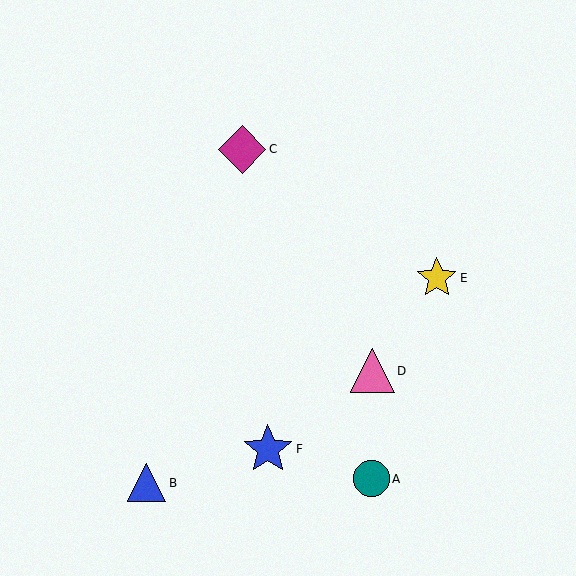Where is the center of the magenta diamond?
The center of the magenta diamond is at (242, 149).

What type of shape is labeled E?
Shape E is a yellow star.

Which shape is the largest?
The blue star (labeled F) is the largest.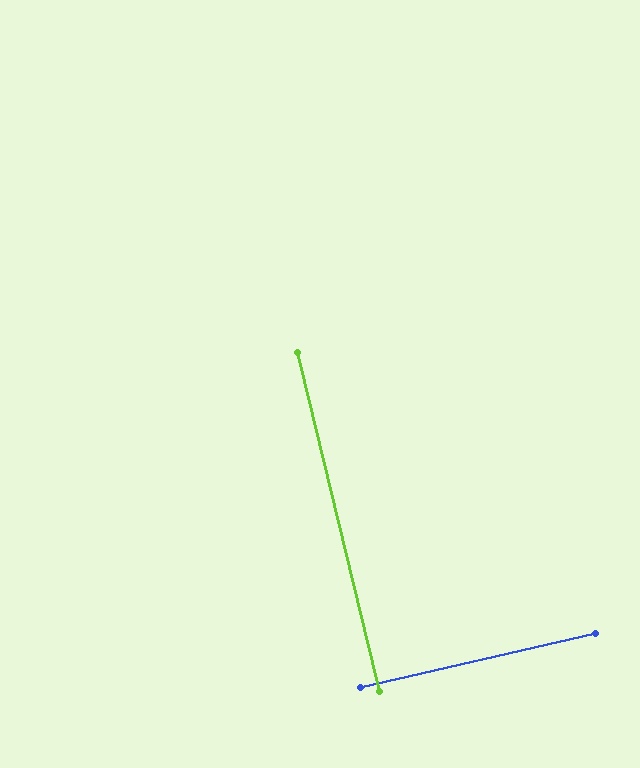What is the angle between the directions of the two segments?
Approximately 89 degrees.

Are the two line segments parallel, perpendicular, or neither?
Perpendicular — they meet at approximately 89°.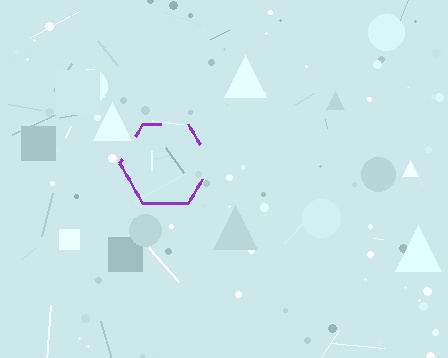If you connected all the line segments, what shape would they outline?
They would outline a hexagon.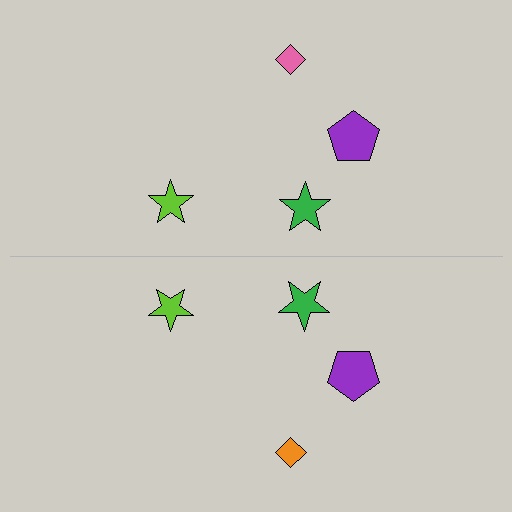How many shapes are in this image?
There are 8 shapes in this image.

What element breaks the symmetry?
The orange diamond on the bottom side breaks the symmetry — its mirror counterpart is pink.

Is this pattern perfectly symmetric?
No, the pattern is not perfectly symmetric. The orange diamond on the bottom side breaks the symmetry — its mirror counterpart is pink.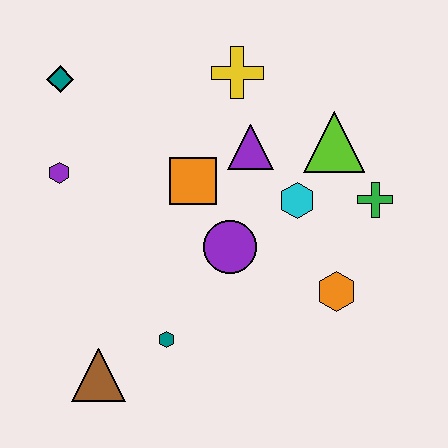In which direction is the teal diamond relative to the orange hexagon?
The teal diamond is to the left of the orange hexagon.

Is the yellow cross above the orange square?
Yes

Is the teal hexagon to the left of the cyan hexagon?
Yes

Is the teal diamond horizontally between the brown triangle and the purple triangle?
No